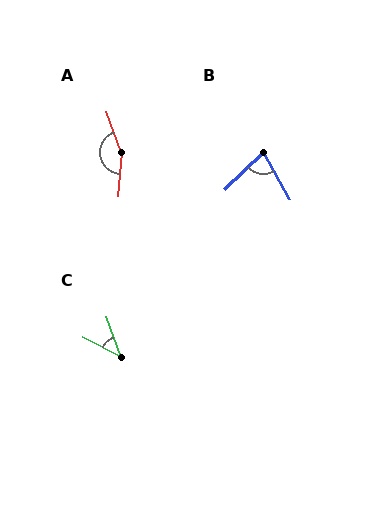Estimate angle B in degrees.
Approximately 75 degrees.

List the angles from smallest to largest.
C (43°), B (75°), A (156°).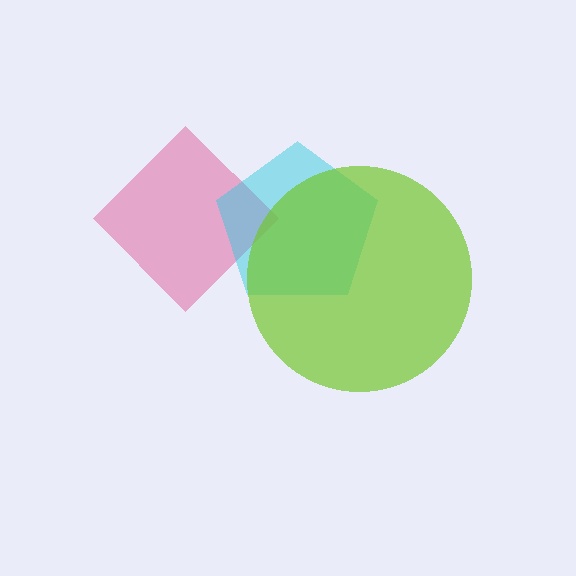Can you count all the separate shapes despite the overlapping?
Yes, there are 3 separate shapes.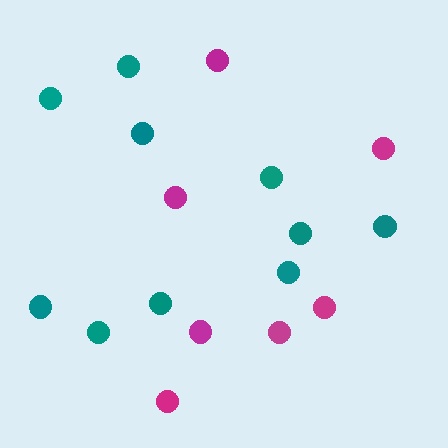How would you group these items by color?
There are 2 groups: one group of teal circles (10) and one group of magenta circles (7).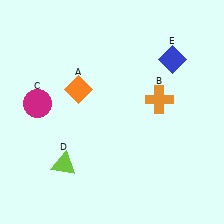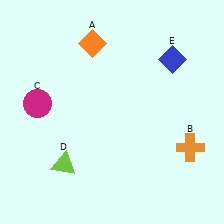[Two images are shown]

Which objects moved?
The objects that moved are: the orange diamond (A), the orange cross (B).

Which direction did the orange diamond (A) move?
The orange diamond (A) moved up.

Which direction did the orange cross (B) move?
The orange cross (B) moved down.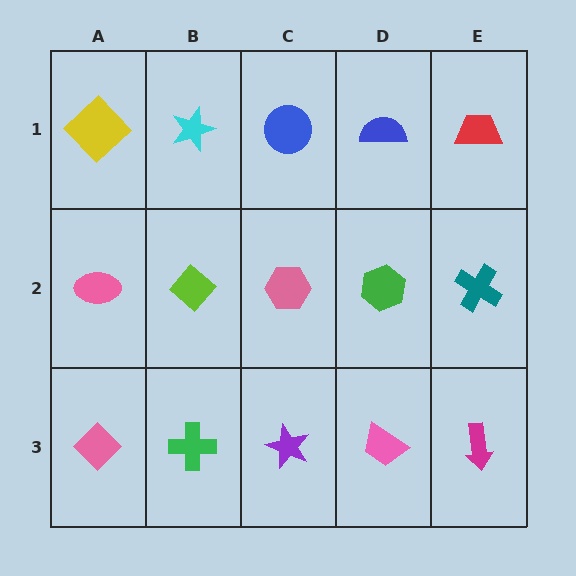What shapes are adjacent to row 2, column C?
A blue circle (row 1, column C), a purple star (row 3, column C), a lime diamond (row 2, column B), a green hexagon (row 2, column D).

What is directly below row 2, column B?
A green cross.